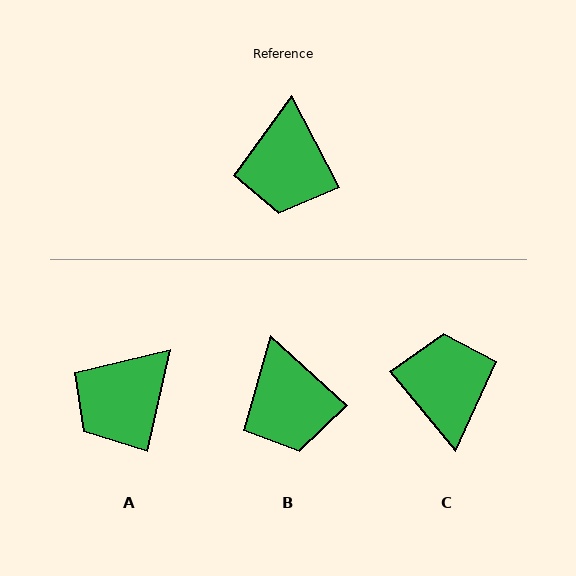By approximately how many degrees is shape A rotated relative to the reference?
Approximately 40 degrees clockwise.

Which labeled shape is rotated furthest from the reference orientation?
C, about 168 degrees away.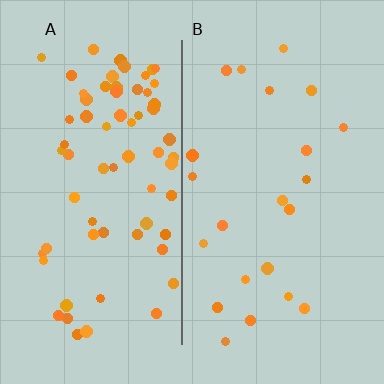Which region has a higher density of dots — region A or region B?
A (the left).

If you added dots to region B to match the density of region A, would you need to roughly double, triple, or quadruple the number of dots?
Approximately triple.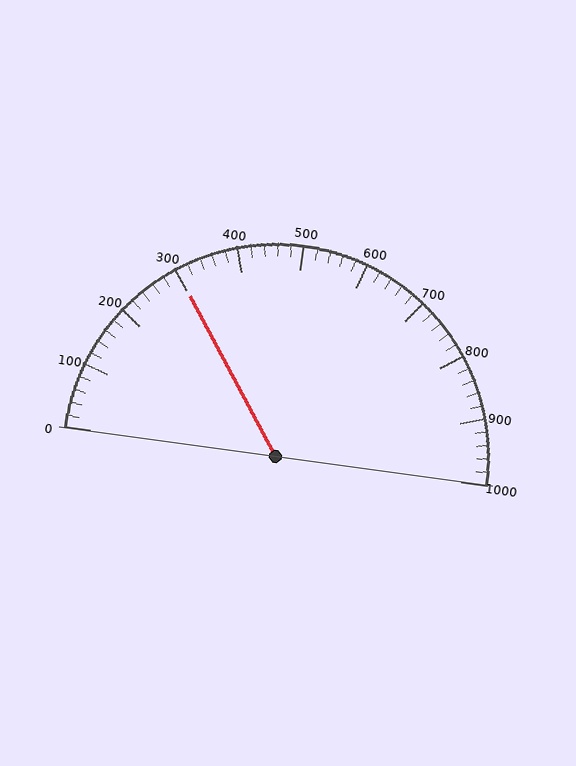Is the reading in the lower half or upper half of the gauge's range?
The reading is in the lower half of the range (0 to 1000).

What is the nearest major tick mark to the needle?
The nearest major tick mark is 300.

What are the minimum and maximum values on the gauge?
The gauge ranges from 0 to 1000.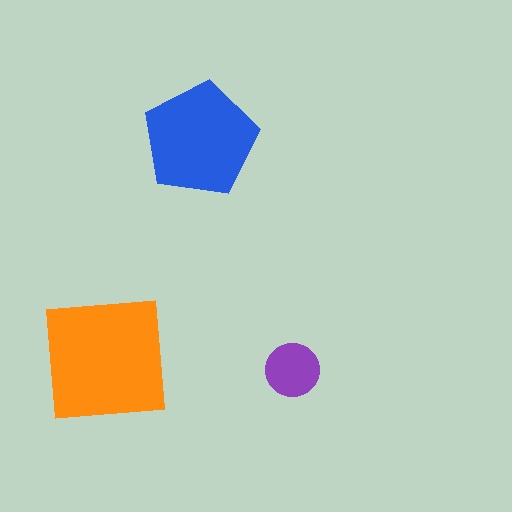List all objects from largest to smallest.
The orange square, the blue pentagon, the purple circle.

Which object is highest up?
The blue pentagon is topmost.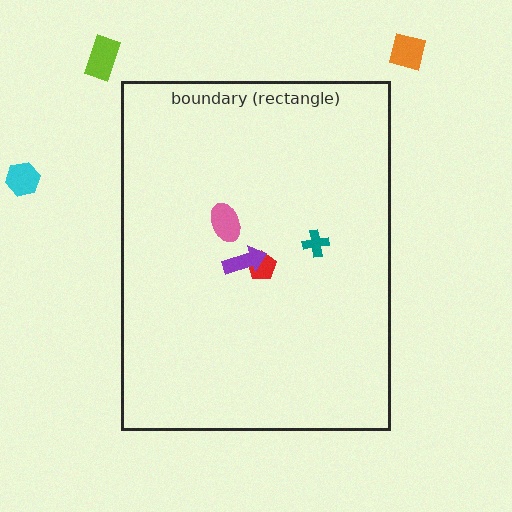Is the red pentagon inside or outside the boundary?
Inside.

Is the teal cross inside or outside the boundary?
Inside.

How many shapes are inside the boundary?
4 inside, 3 outside.